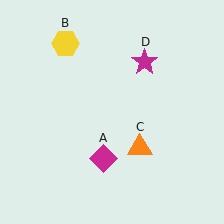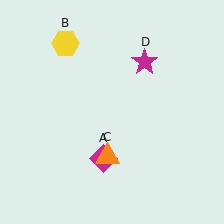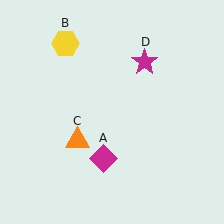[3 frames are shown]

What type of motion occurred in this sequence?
The orange triangle (object C) rotated clockwise around the center of the scene.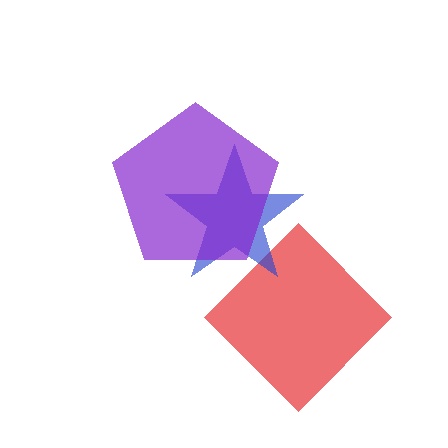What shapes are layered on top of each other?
The layered shapes are: a red diamond, a blue star, a purple pentagon.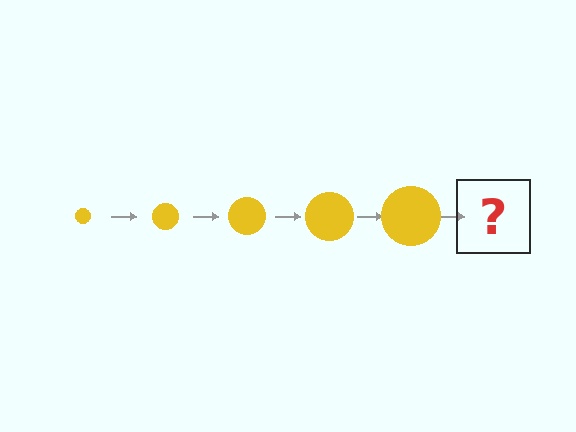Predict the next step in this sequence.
The next step is a yellow circle, larger than the previous one.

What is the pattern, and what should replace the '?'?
The pattern is that the circle gets progressively larger each step. The '?' should be a yellow circle, larger than the previous one.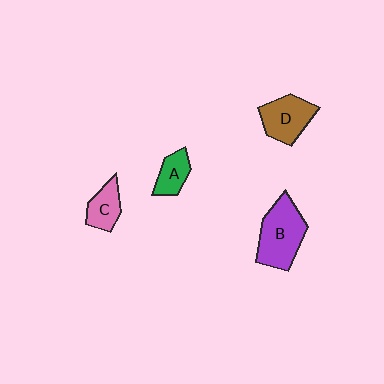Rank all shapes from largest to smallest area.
From largest to smallest: B (purple), D (brown), C (pink), A (green).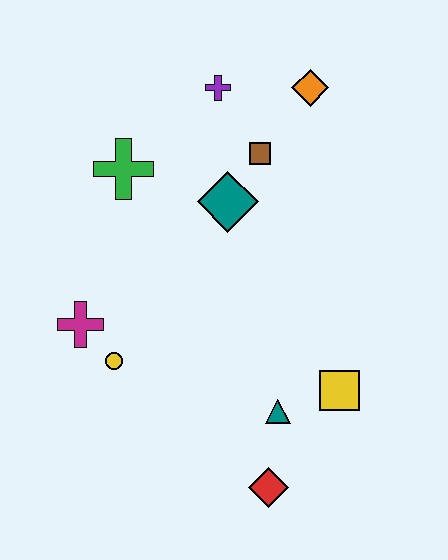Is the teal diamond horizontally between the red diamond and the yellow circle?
Yes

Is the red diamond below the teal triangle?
Yes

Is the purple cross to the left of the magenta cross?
No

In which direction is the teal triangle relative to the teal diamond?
The teal triangle is below the teal diamond.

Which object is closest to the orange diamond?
The brown square is closest to the orange diamond.